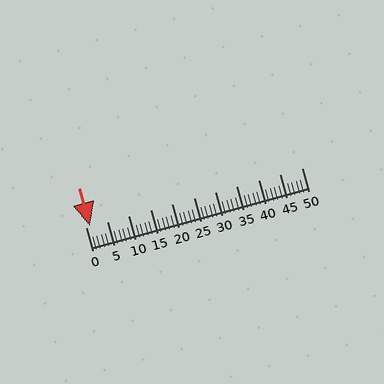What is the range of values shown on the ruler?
The ruler shows values from 0 to 50.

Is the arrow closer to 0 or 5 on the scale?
The arrow is closer to 0.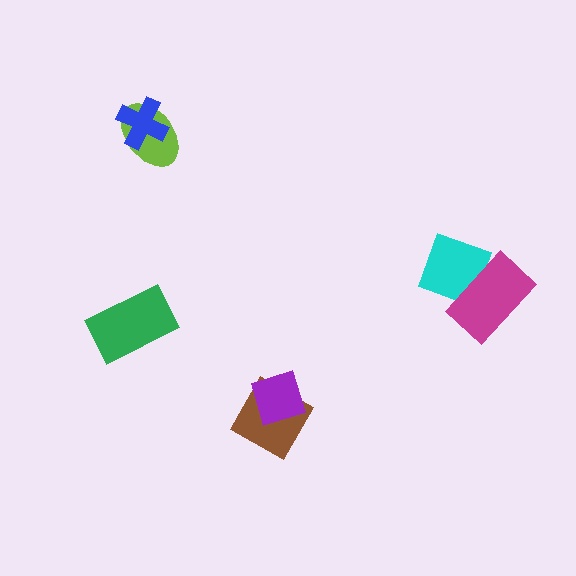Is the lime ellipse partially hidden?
Yes, it is partially covered by another shape.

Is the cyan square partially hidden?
Yes, it is partially covered by another shape.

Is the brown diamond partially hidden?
Yes, it is partially covered by another shape.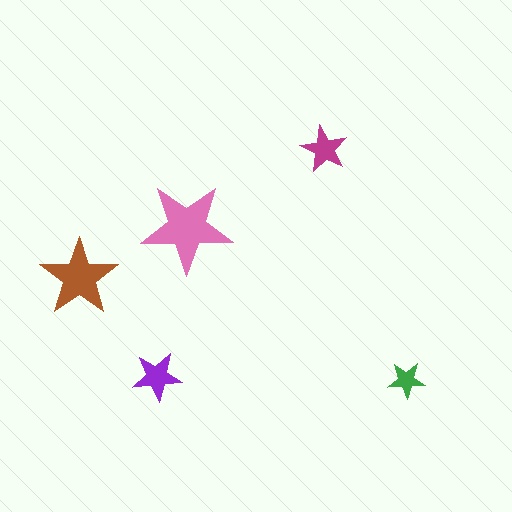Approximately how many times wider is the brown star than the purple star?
About 1.5 times wider.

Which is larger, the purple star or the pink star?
The pink one.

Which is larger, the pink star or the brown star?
The pink one.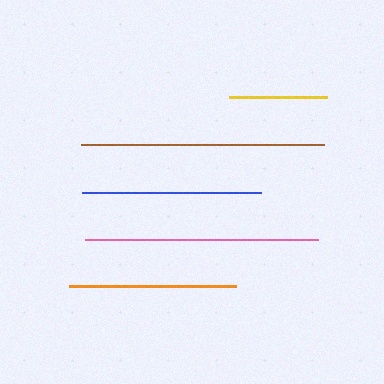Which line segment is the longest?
The brown line is the longest at approximately 243 pixels.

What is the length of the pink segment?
The pink segment is approximately 232 pixels long.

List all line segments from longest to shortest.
From longest to shortest: brown, pink, blue, orange, yellow.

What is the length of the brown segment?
The brown segment is approximately 243 pixels long.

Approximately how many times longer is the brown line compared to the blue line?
The brown line is approximately 1.4 times the length of the blue line.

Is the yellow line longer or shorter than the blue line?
The blue line is longer than the yellow line.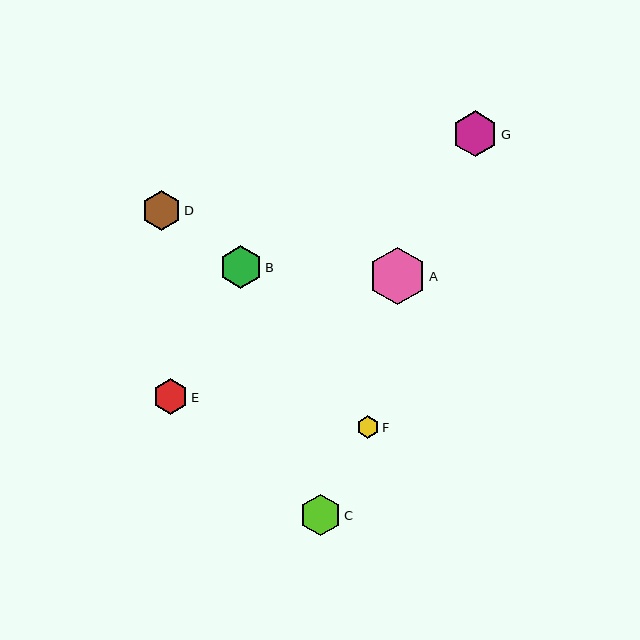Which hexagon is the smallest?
Hexagon F is the smallest with a size of approximately 23 pixels.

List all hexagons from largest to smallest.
From largest to smallest: A, G, B, C, D, E, F.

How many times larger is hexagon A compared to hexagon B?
Hexagon A is approximately 1.4 times the size of hexagon B.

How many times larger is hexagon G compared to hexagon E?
Hexagon G is approximately 1.3 times the size of hexagon E.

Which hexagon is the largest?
Hexagon A is the largest with a size of approximately 57 pixels.